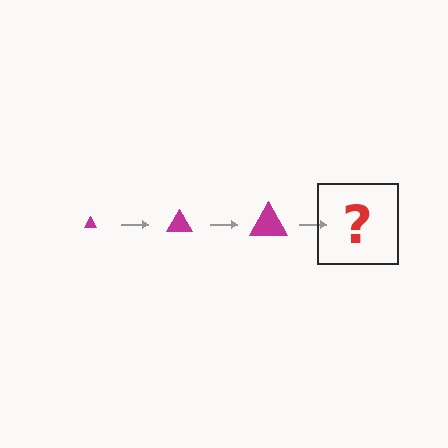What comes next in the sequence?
The next element should be a magenta triangle, larger than the previous one.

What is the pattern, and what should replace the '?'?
The pattern is that the triangle gets progressively larger each step. The '?' should be a magenta triangle, larger than the previous one.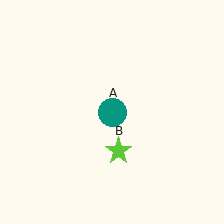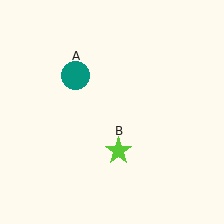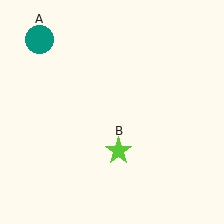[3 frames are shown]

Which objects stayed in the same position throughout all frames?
Lime star (object B) remained stationary.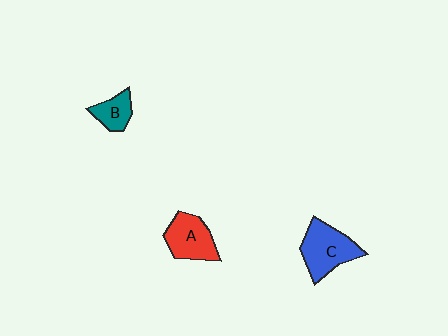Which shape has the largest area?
Shape C (blue).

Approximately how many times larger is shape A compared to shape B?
Approximately 1.7 times.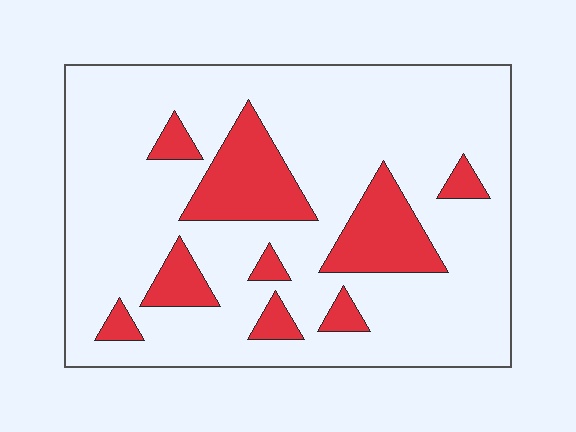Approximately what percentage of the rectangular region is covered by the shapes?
Approximately 20%.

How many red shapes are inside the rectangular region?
9.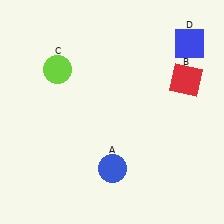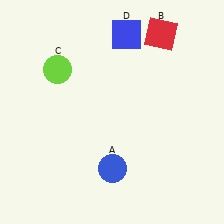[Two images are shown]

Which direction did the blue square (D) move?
The blue square (D) moved left.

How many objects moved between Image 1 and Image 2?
2 objects moved between the two images.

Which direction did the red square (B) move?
The red square (B) moved up.